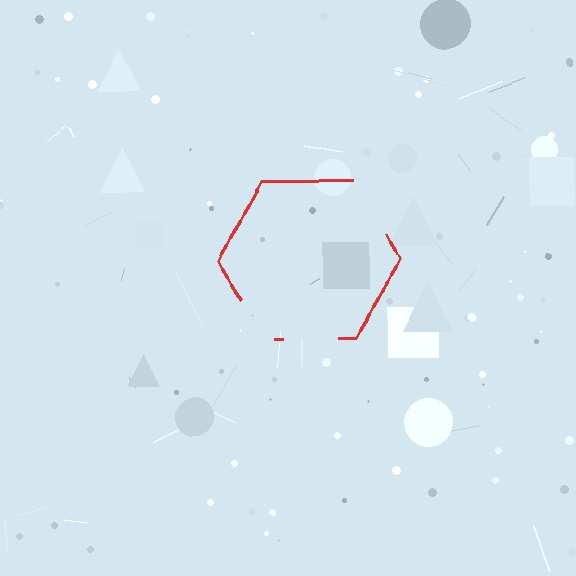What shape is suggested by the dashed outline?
The dashed outline suggests a hexagon.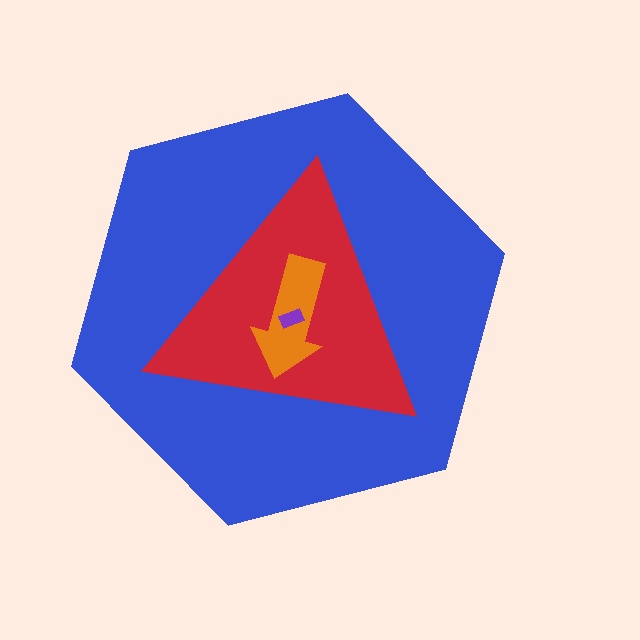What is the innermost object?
The purple rectangle.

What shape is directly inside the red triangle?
The orange arrow.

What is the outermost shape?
The blue hexagon.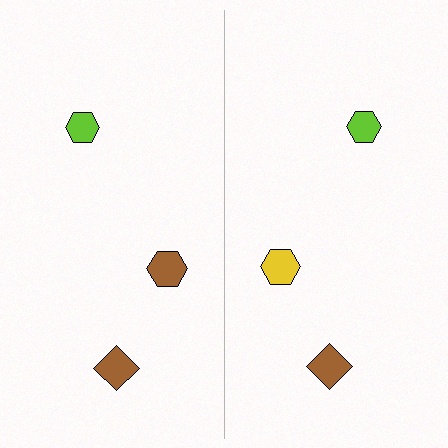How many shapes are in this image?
There are 6 shapes in this image.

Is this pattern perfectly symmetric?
No, the pattern is not perfectly symmetric. The yellow hexagon on the right side breaks the symmetry — its mirror counterpart is brown.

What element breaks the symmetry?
The yellow hexagon on the right side breaks the symmetry — its mirror counterpart is brown.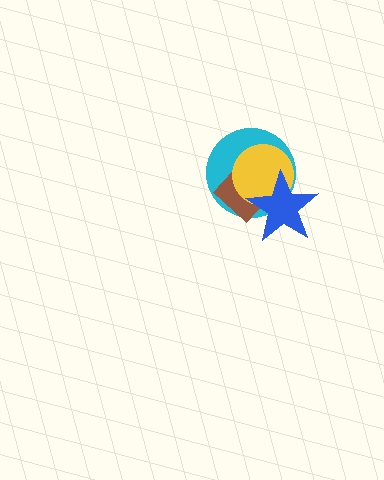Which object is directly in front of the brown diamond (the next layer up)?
The yellow circle is directly in front of the brown diamond.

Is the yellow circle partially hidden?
Yes, it is partially covered by another shape.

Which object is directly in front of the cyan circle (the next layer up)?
The brown diamond is directly in front of the cyan circle.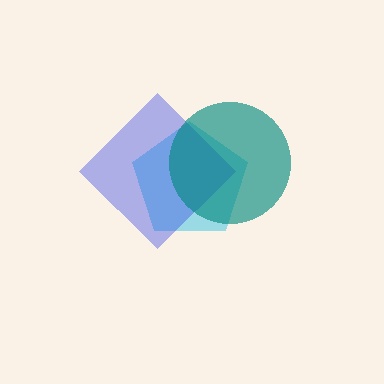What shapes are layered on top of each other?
The layered shapes are: a cyan pentagon, a blue diamond, a teal circle.